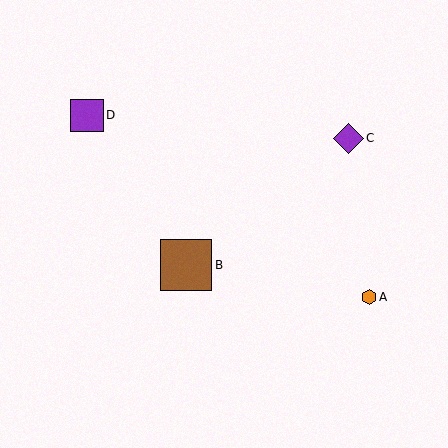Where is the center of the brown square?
The center of the brown square is at (186, 265).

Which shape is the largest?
The brown square (labeled B) is the largest.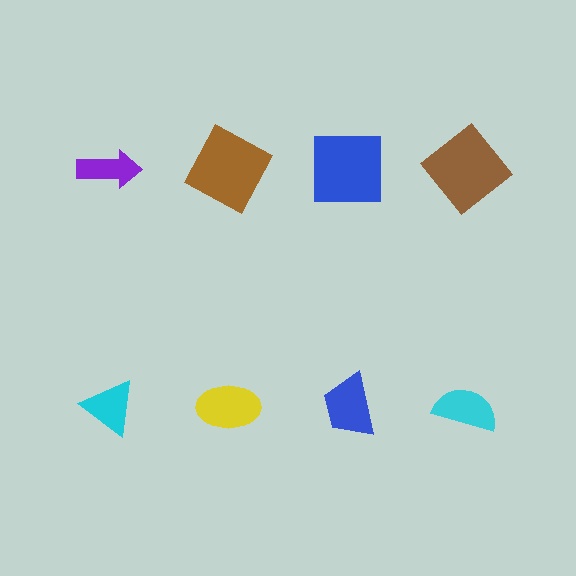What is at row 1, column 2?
A brown square.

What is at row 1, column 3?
A blue square.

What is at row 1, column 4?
A brown diamond.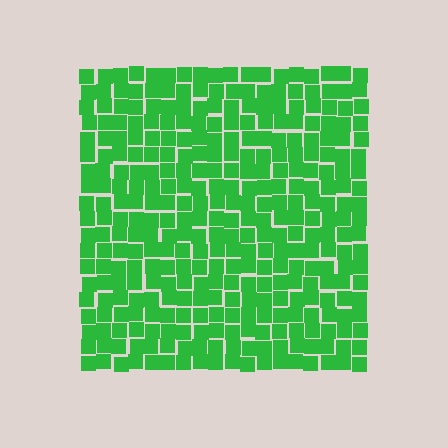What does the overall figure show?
The overall figure shows a square.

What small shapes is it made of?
It is made of small squares.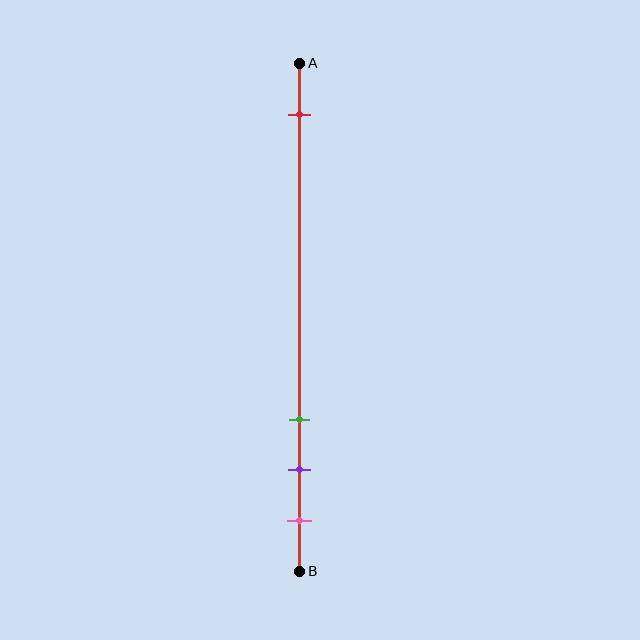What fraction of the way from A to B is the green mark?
The green mark is approximately 70% (0.7) of the way from A to B.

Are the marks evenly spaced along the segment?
No, the marks are not evenly spaced.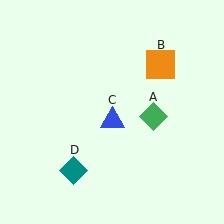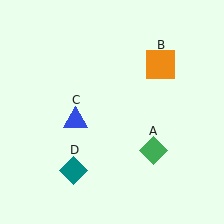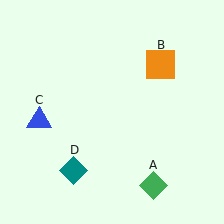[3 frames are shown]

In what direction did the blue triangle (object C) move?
The blue triangle (object C) moved left.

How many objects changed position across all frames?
2 objects changed position: green diamond (object A), blue triangle (object C).